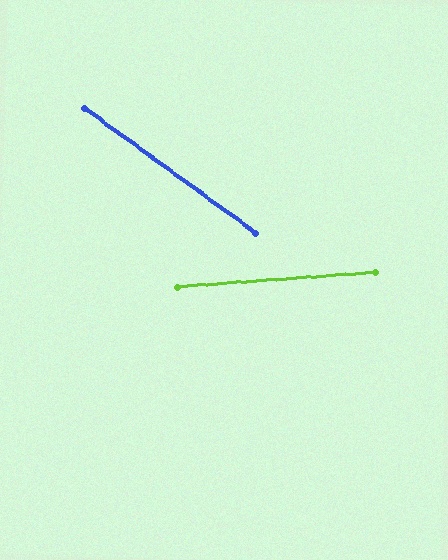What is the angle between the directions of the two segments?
Approximately 40 degrees.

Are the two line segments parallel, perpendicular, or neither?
Neither parallel nor perpendicular — they differ by about 40°.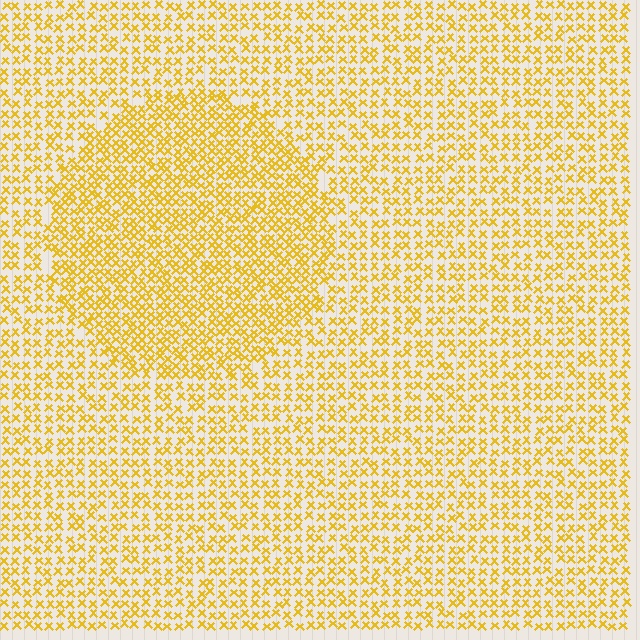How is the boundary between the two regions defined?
The boundary is defined by a change in element density (approximately 1.6x ratio). All elements are the same color, size, and shape.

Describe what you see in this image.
The image contains small yellow elements arranged at two different densities. A circle-shaped region is visible where the elements are more densely packed than the surrounding area.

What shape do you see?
I see a circle.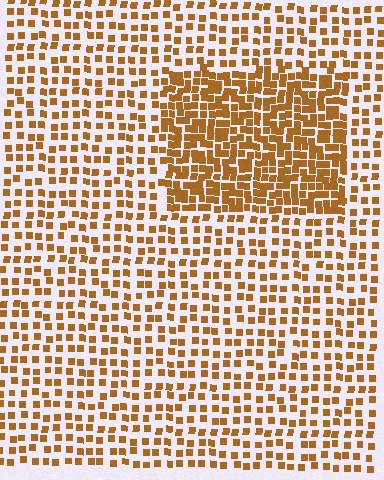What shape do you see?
I see a rectangle.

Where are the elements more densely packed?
The elements are more densely packed inside the rectangle boundary.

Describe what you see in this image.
The image contains small brown elements arranged at two different densities. A rectangle-shaped region is visible where the elements are more densely packed than the surrounding area.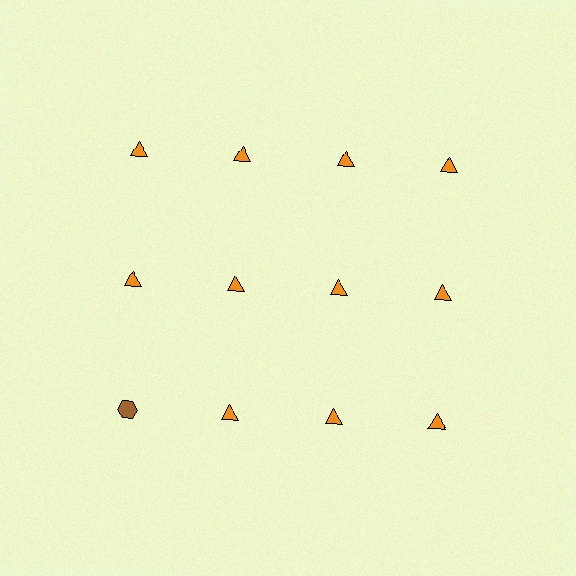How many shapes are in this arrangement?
There are 12 shapes arranged in a grid pattern.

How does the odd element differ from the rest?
It differs in both color (brown instead of orange) and shape (hexagon instead of triangle).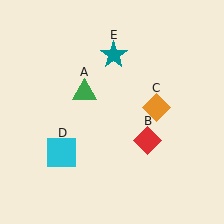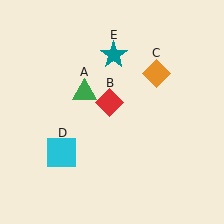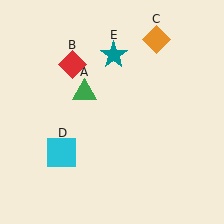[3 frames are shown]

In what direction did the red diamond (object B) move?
The red diamond (object B) moved up and to the left.